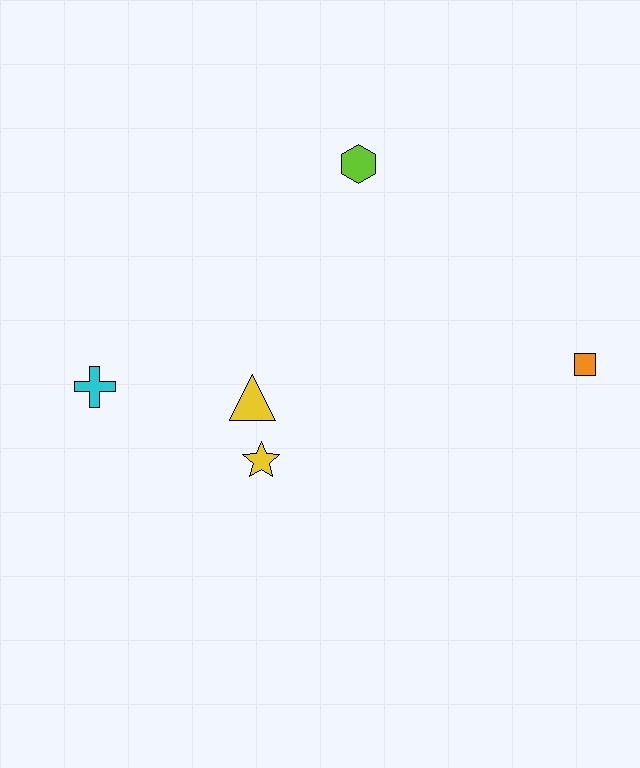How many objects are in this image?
There are 5 objects.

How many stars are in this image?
There is 1 star.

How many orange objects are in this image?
There is 1 orange object.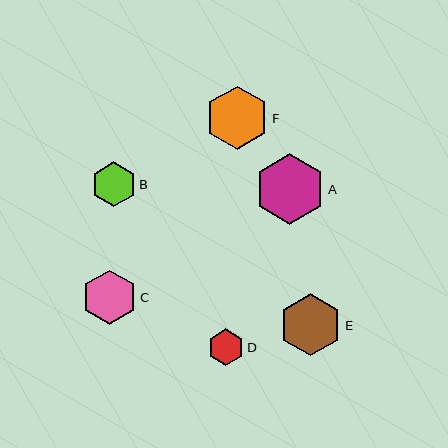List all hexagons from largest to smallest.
From largest to smallest: A, F, E, C, B, D.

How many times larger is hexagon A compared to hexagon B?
Hexagon A is approximately 1.6 times the size of hexagon B.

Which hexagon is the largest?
Hexagon A is the largest with a size of approximately 71 pixels.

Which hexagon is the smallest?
Hexagon D is the smallest with a size of approximately 36 pixels.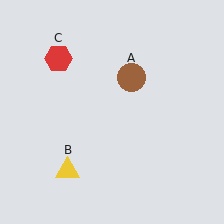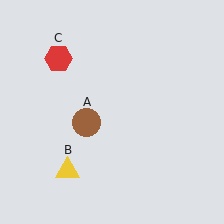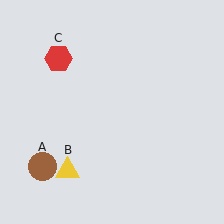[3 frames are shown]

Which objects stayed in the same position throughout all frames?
Yellow triangle (object B) and red hexagon (object C) remained stationary.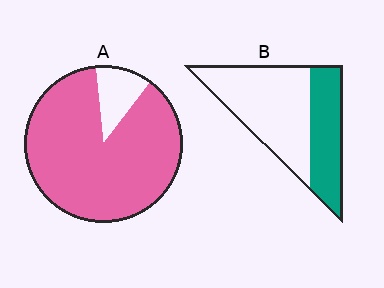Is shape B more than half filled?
No.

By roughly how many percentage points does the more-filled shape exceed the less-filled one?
By roughly 50 percentage points (A over B).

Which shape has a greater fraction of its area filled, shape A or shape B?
Shape A.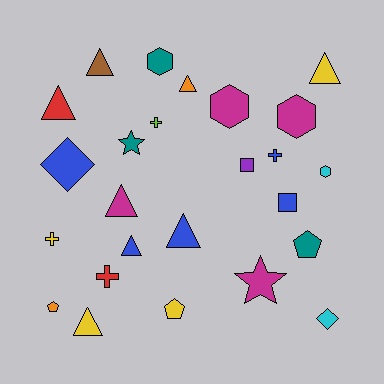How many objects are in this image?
There are 25 objects.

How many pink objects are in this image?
There are no pink objects.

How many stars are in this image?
There are 2 stars.